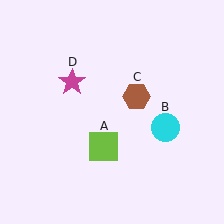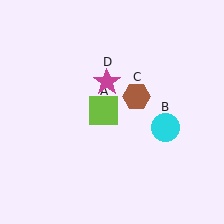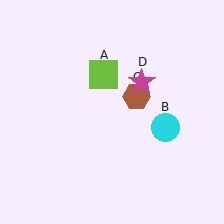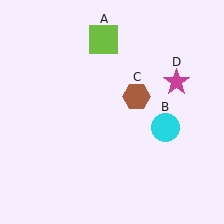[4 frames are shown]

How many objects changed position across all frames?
2 objects changed position: lime square (object A), magenta star (object D).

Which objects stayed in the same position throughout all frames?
Cyan circle (object B) and brown hexagon (object C) remained stationary.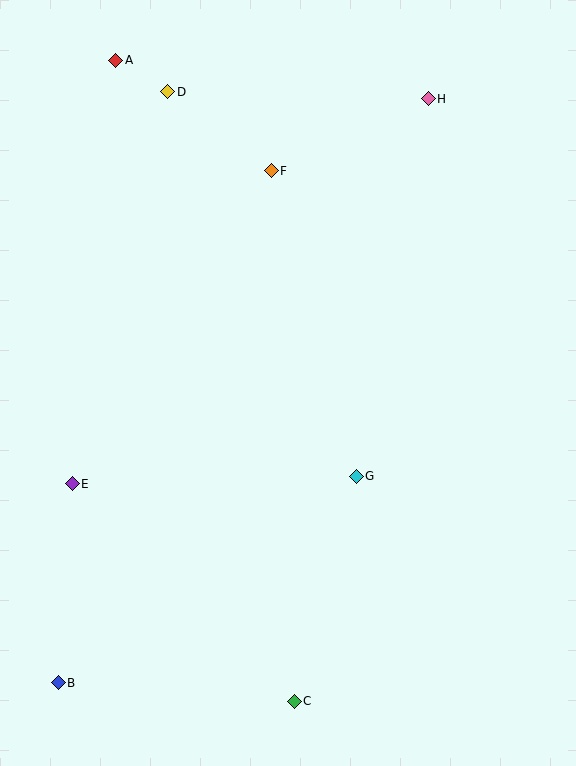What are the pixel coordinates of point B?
Point B is at (58, 683).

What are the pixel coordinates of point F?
Point F is at (271, 171).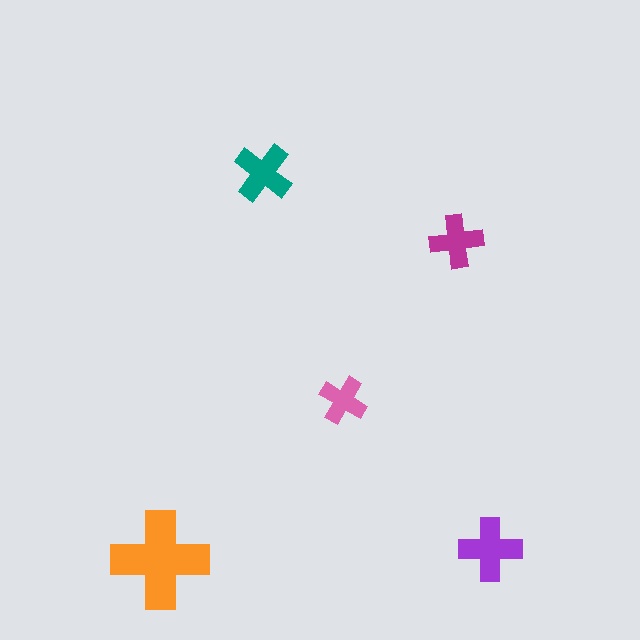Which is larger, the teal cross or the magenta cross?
The teal one.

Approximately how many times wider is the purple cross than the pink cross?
About 1.5 times wider.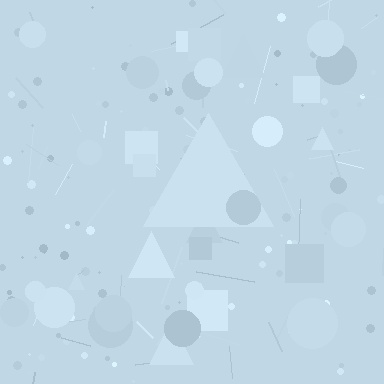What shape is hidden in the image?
A triangle is hidden in the image.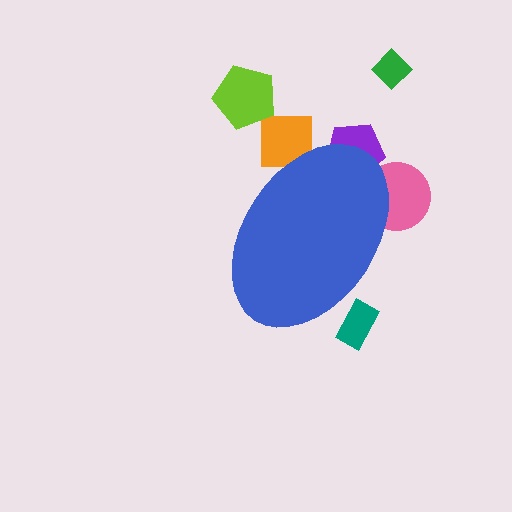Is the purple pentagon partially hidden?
Yes, the purple pentagon is partially hidden behind the blue ellipse.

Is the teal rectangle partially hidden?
Yes, the teal rectangle is partially hidden behind the blue ellipse.